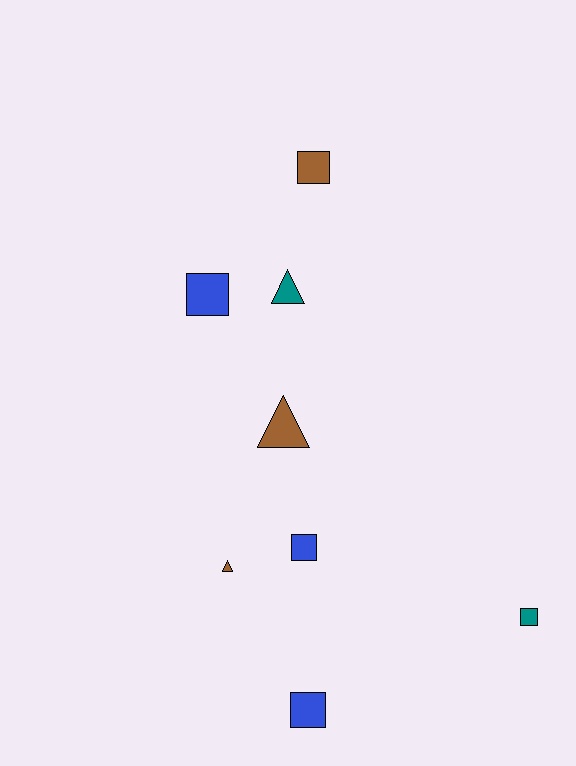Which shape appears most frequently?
Square, with 5 objects.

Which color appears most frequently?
Blue, with 3 objects.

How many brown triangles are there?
There are 2 brown triangles.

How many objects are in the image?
There are 8 objects.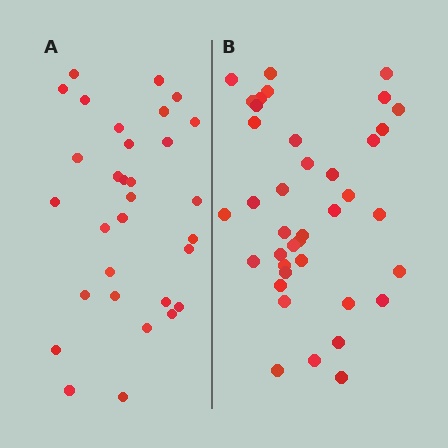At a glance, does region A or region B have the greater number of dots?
Region B (the right region) has more dots.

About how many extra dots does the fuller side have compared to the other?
Region B has roughly 8 or so more dots than region A.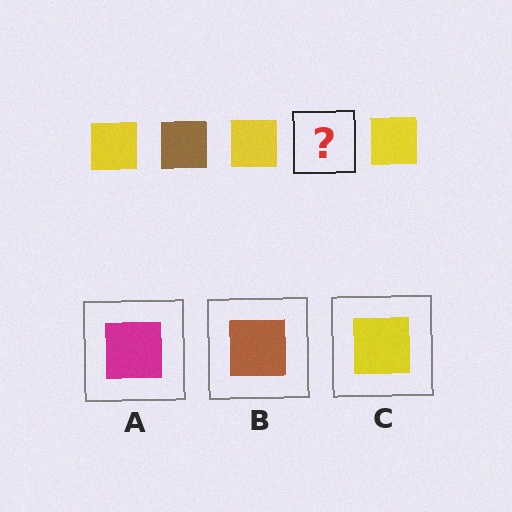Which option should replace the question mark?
Option B.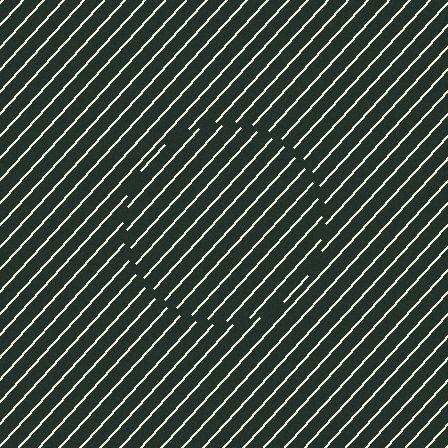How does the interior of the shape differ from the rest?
The interior of the shape contains the same grating, shifted by half a period — the contour is defined by the phase discontinuity where line-ends from the inner and outer gratings abut.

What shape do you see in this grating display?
An illusory circle. The interior of the shape contains the same grating, shifted by half a period — the contour is defined by the phase discontinuity where line-ends from the inner and outer gratings abut.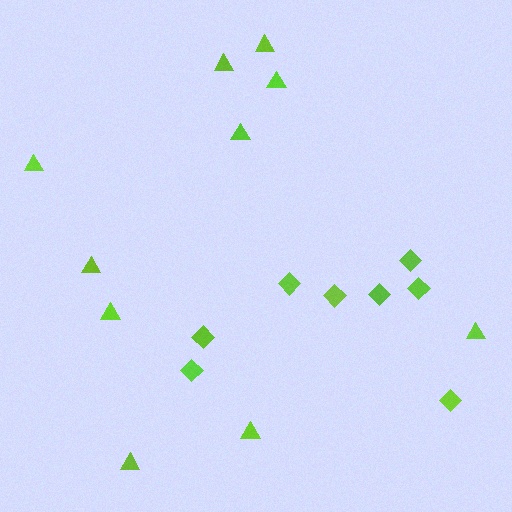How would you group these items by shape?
There are 2 groups: one group of diamonds (8) and one group of triangles (10).